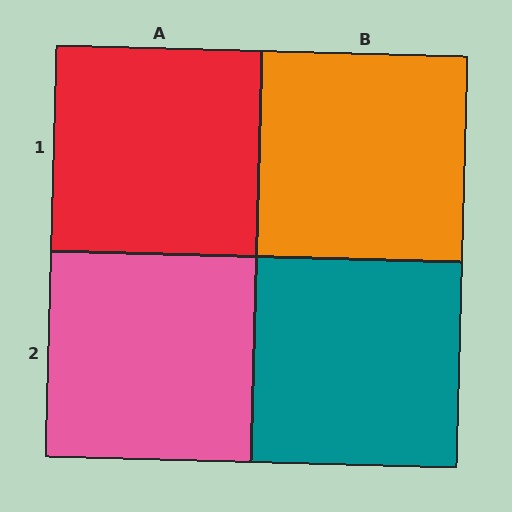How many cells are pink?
1 cell is pink.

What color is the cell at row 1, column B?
Orange.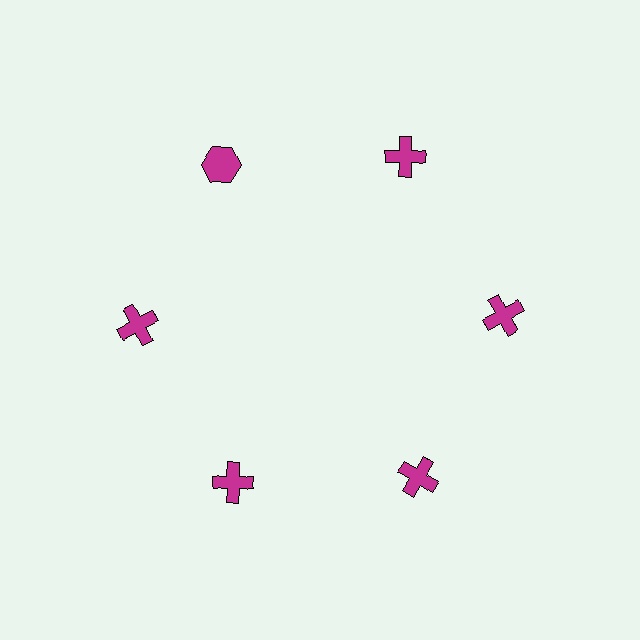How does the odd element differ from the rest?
It has a different shape: hexagon instead of cross.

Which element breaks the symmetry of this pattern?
The magenta hexagon at roughly the 11 o'clock position breaks the symmetry. All other shapes are magenta crosses.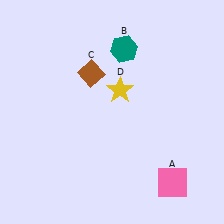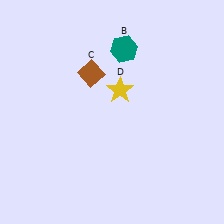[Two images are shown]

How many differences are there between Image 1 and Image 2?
There is 1 difference between the two images.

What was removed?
The pink square (A) was removed in Image 2.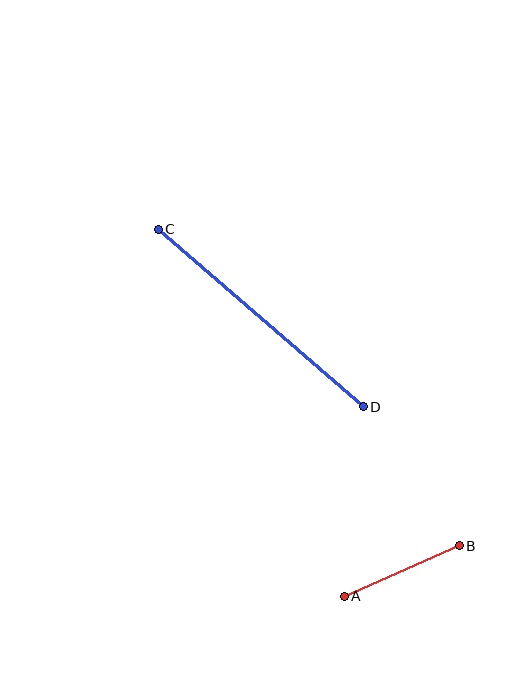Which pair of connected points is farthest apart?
Points C and D are farthest apart.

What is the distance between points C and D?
The distance is approximately 271 pixels.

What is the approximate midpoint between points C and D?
The midpoint is at approximately (261, 318) pixels.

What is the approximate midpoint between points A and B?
The midpoint is at approximately (402, 571) pixels.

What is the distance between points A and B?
The distance is approximately 126 pixels.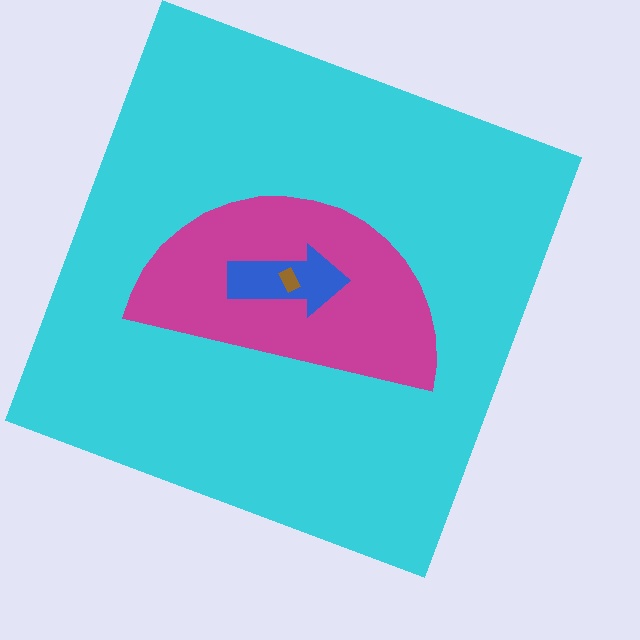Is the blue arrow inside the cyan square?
Yes.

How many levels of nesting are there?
4.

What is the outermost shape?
The cyan square.